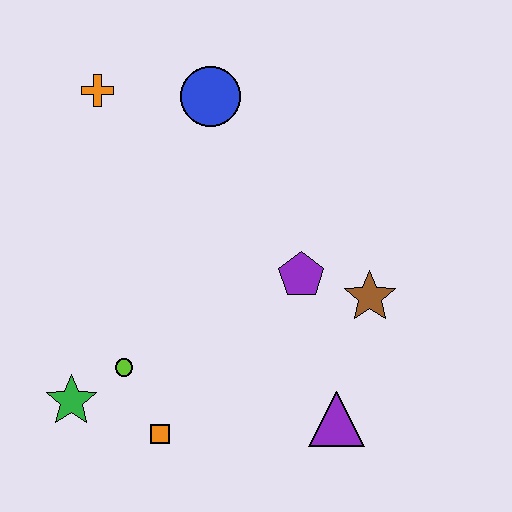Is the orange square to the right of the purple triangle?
No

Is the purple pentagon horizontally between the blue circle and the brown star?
Yes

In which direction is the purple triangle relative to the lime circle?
The purple triangle is to the right of the lime circle.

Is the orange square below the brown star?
Yes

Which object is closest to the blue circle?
The orange cross is closest to the blue circle.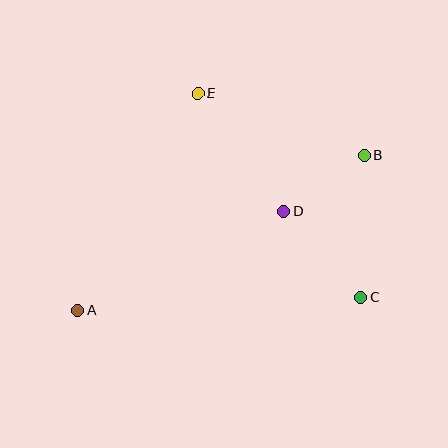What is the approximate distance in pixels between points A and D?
The distance between A and D is approximately 229 pixels.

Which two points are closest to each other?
Points B and D are closest to each other.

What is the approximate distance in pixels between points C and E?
The distance between C and E is approximately 261 pixels.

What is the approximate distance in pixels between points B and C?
The distance between B and C is approximately 142 pixels.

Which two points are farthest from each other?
Points A and B are farthest from each other.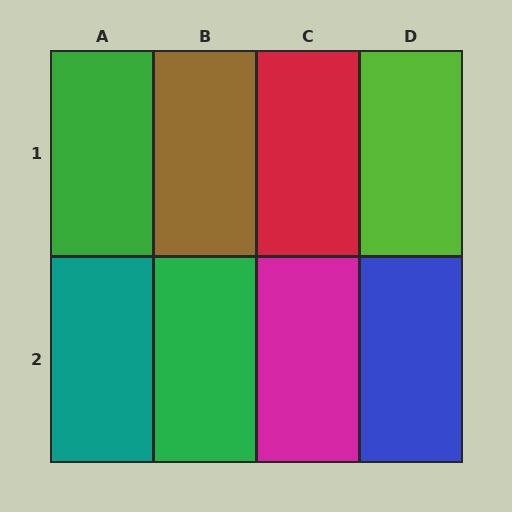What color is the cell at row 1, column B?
Brown.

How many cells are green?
2 cells are green.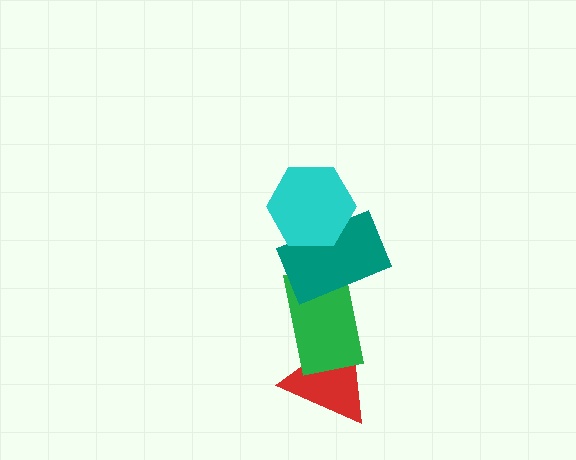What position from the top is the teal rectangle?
The teal rectangle is 2nd from the top.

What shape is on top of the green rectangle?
The teal rectangle is on top of the green rectangle.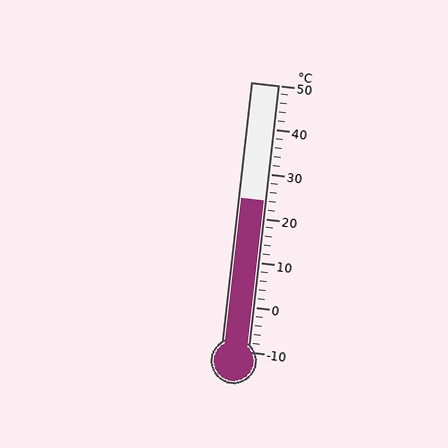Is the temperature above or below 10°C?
The temperature is above 10°C.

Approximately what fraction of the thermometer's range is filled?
The thermometer is filled to approximately 55% of its range.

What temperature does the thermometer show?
The thermometer shows approximately 24°C.